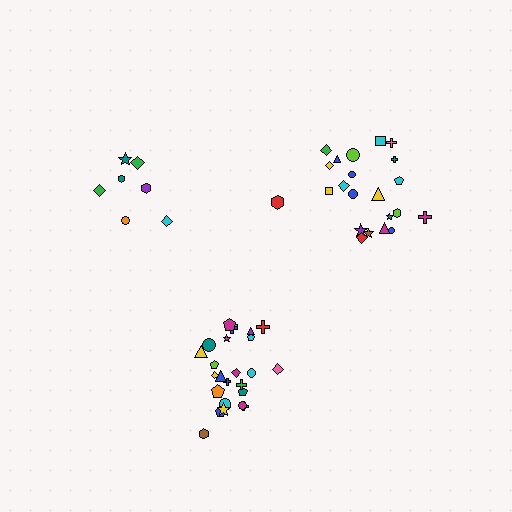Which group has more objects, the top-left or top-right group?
The top-right group.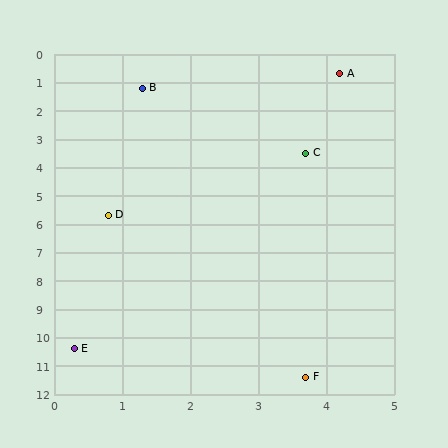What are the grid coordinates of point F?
Point F is at approximately (3.7, 11.4).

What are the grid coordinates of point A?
Point A is at approximately (4.2, 0.7).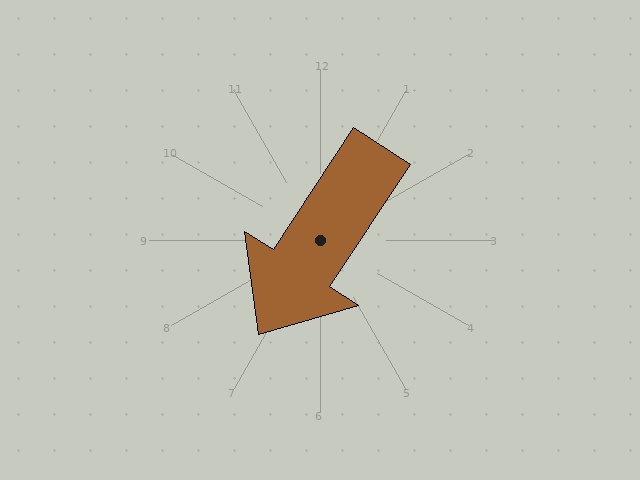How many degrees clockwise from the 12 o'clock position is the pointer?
Approximately 213 degrees.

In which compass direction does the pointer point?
Southwest.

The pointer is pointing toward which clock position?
Roughly 7 o'clock.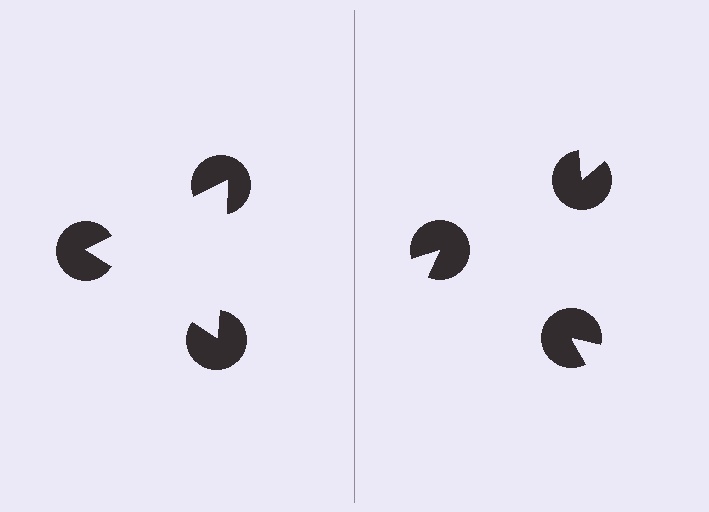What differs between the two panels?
The pac-man discs are positioned identically on both sides; only the wedge orientations differ. On the left they align to a triangle; on the right they are misaligned.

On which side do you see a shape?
An illusory triangle appears on the left side. On the right side the wedge cuts are rotated, so no coherent shape forms.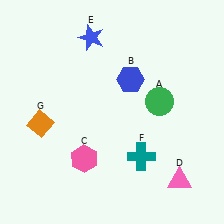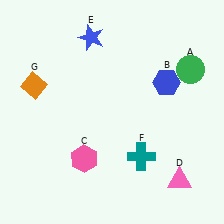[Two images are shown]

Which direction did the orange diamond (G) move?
The orange diamond (G) moved up.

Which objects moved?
The objects that moved are: the green circle (A), the blue hexagon (B), the orange diamond (G).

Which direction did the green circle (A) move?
The green circle (A) moved up.